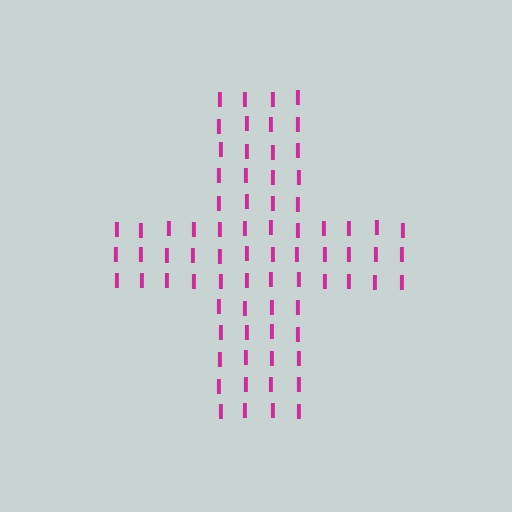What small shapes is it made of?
It is made of small letter I's.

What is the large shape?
The large shape is a cross.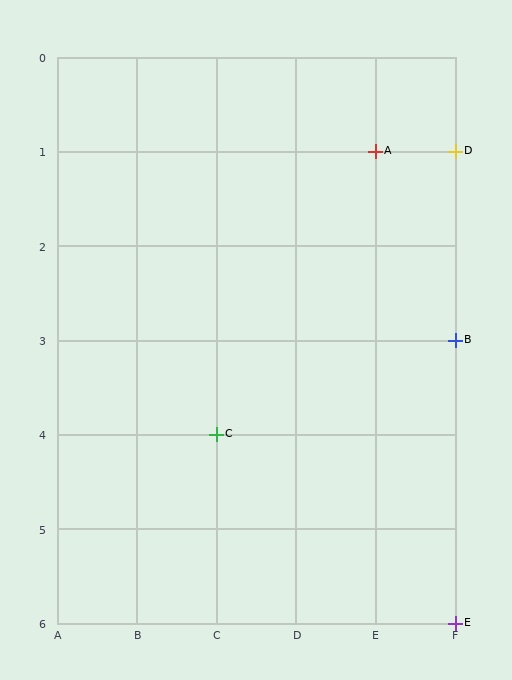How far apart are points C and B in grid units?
Points C and B are 3 columns and 1 row apart (about 3.2 grid units diagonally).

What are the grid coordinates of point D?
Point D is at grid coordinates (F, 1).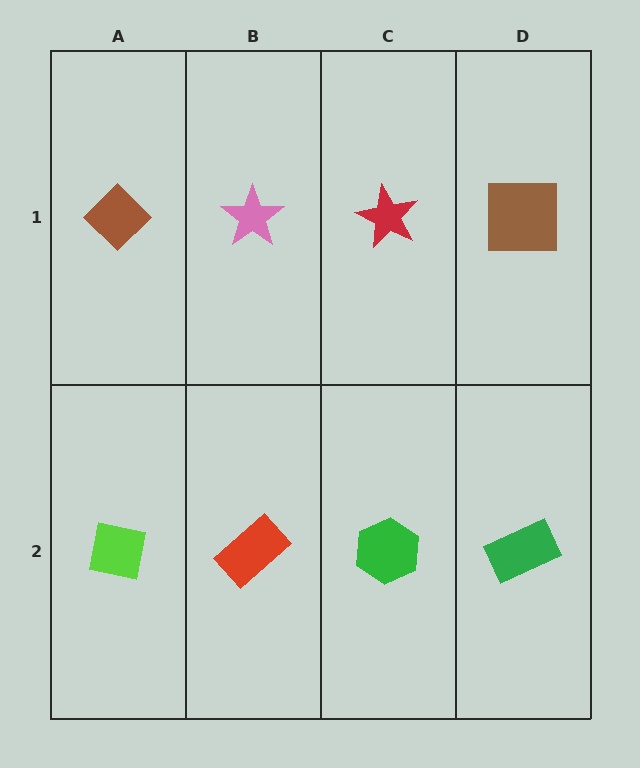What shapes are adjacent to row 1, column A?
A lime square (row 2, column A), a pink star (row 1, column B).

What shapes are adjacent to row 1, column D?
A green rectangle (row 2, column D), a red star (row 1, column C).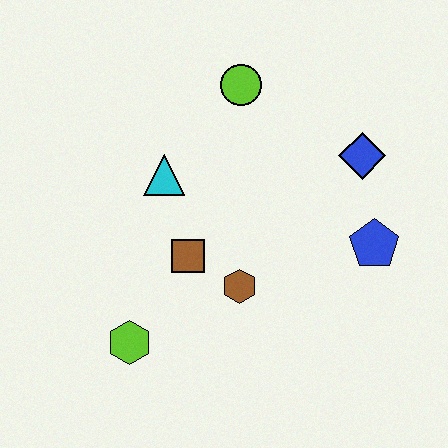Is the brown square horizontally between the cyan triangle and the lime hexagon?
No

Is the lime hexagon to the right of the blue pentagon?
No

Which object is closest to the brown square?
The brown hexagon is closest to the brown square.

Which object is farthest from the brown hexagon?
The lime circle is farthest from the brown hexagon.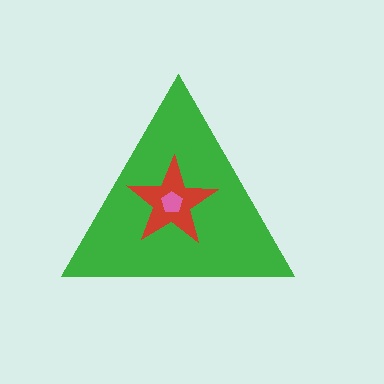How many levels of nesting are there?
3.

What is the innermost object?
The pink pentagon.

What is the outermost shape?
The green triangle.